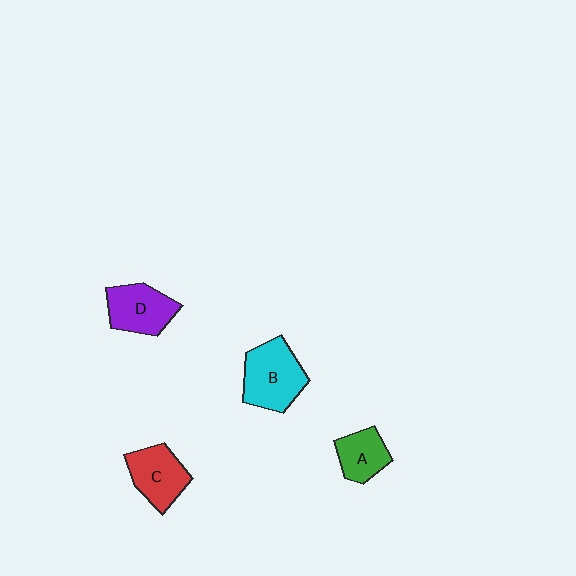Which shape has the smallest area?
Shape A (green).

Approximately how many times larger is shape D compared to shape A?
Approximately 1.3 times.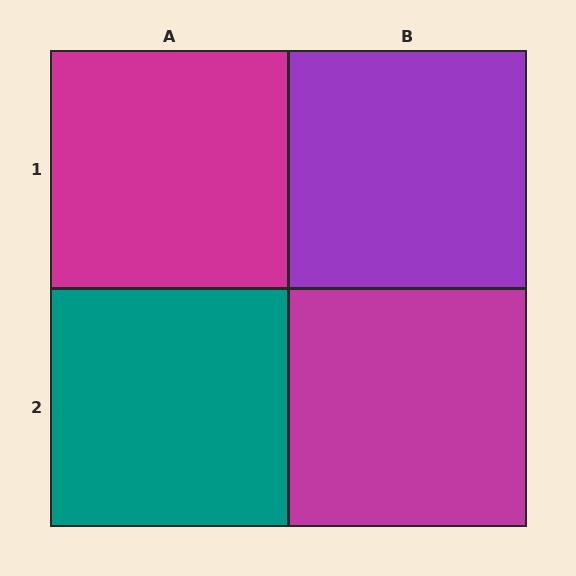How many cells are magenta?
2 cells are magenta.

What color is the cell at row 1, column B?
Purple.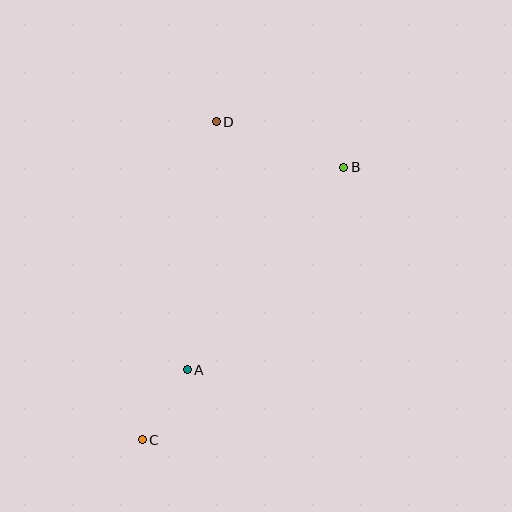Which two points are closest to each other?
Points A and C are closest to each other.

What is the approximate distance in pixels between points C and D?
The distance between C and D is approximately 326 pixels.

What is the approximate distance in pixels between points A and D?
The distance between A and D is approximately 249 pixels.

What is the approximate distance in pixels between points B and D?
The distance between B and D is approximately 135 pixels.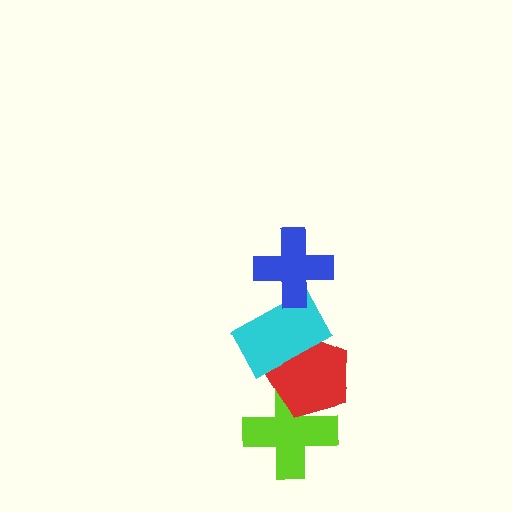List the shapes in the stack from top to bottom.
From top to bottom: the blue cross, the cyan rectangle, the red pentagon, the lime cross.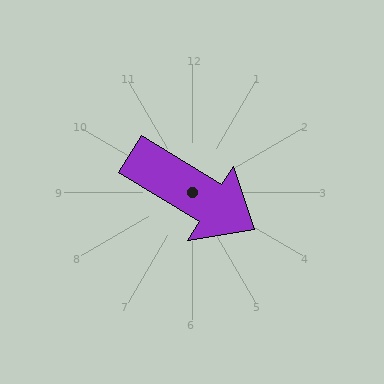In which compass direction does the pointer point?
Southeast.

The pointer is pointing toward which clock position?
Roughly 4 o'clock.